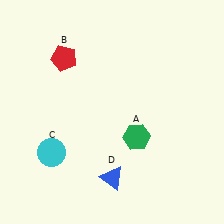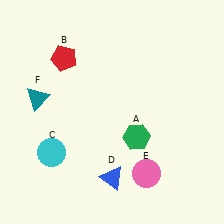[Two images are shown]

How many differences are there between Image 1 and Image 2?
There are 2 differences between the two images.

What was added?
A pink circle (E), a teal triangle (F) were added in Image 2.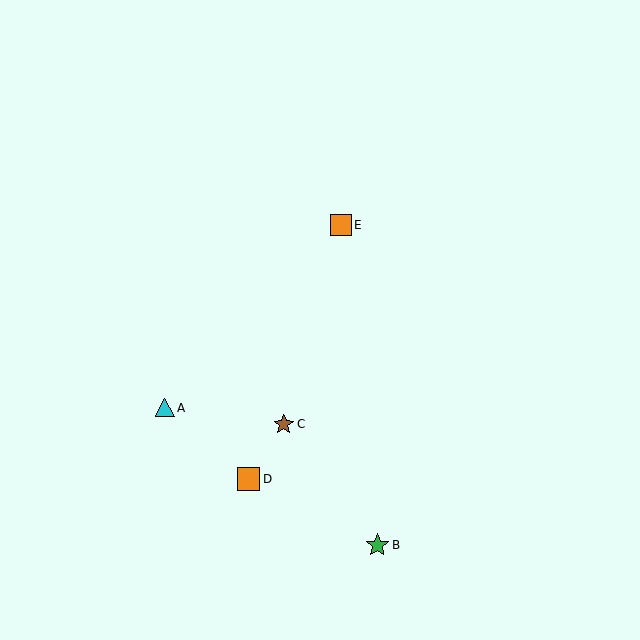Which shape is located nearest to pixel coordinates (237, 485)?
The orange square (labeled D) at (249, 479) is nearest to that location.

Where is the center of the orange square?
The center of the orange square is at (249, 479).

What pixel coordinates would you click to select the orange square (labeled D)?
Click at (249, 479) to select the orange square D.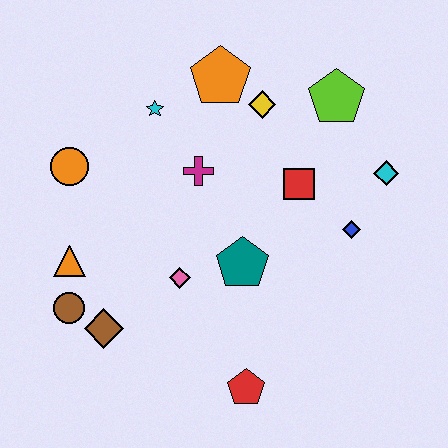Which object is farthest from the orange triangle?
The cyan diamond is farthest from the orange triangle.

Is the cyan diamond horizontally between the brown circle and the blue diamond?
No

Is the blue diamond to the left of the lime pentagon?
No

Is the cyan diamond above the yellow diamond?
No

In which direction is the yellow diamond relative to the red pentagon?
The yellow diamond is above the red pentagon.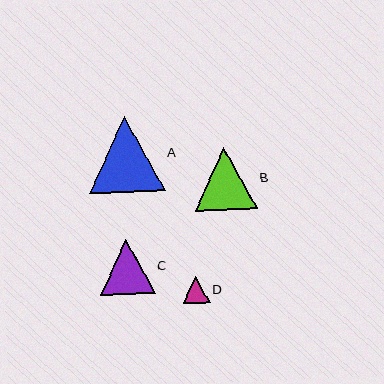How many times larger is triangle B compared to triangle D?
Triangle B is approximately 2.3 times the size of triangle D.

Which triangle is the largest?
Triangle A is the largest with a size of approximately 76 pixels.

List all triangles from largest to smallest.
From largest to smallest: A, B, C, D.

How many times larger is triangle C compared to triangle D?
Triangle C is approximately 2.0 times the size of triangle D.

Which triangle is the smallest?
Triangle D is the smallest with a size of approximately 27 pixels.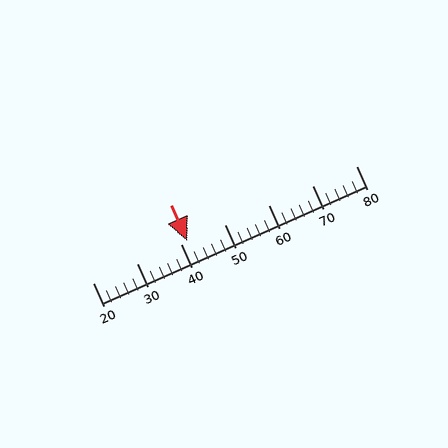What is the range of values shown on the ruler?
The ruler shows values from 20 to 80.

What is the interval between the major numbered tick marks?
The major tick marks are spaced 10 units apart.